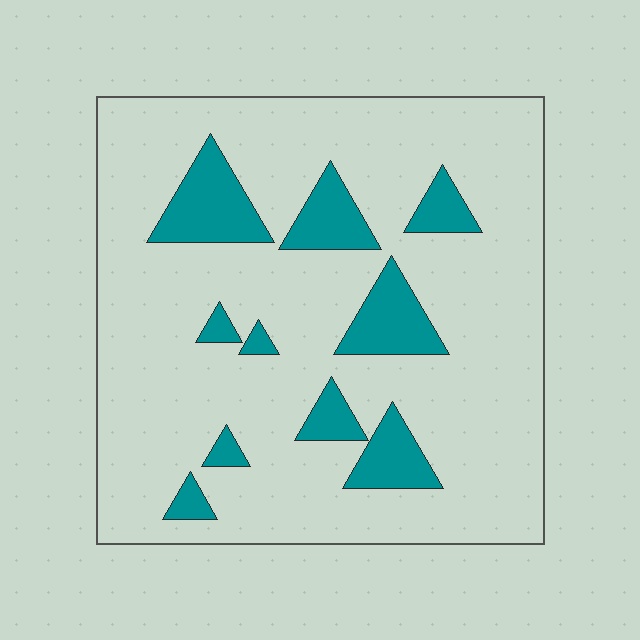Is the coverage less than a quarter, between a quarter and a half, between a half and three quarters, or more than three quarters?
Less than a quarter.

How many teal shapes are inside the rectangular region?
10.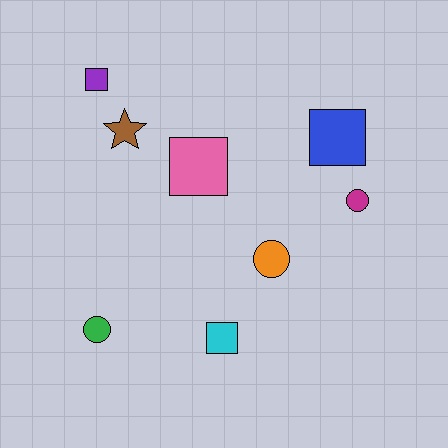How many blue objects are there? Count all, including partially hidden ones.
There is 1 blue object.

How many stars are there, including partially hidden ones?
There is 1 star.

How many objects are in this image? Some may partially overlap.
There are 8 objects.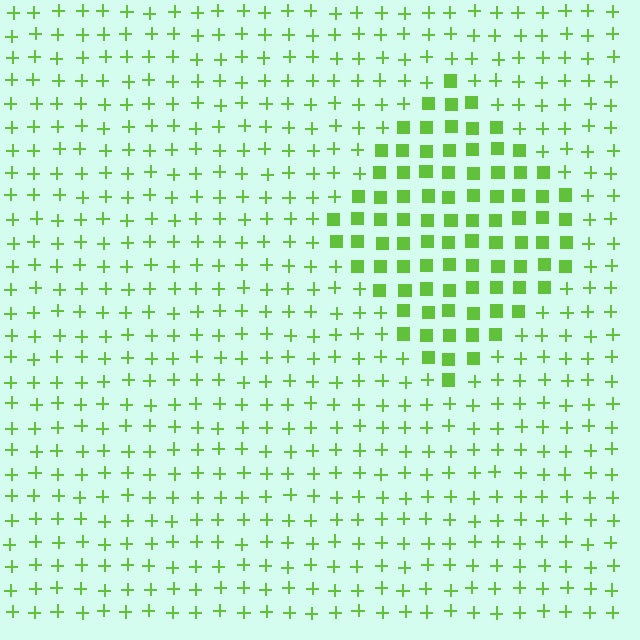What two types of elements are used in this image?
The image uses squares inside the diamond region and plus signs outside it.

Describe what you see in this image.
The image is filled with small lime elements arranged in a uniform grid. A diamond-shaped region contains squares, while the surrounding area contains plus signs. The boundary is defined purely by the change in element shape.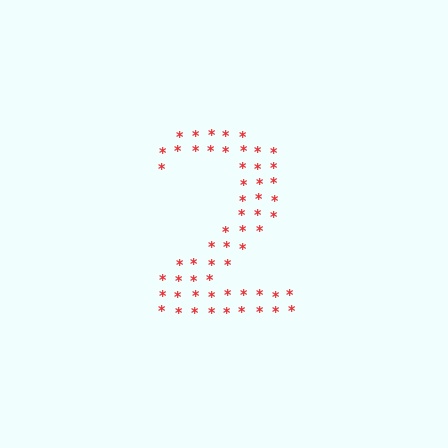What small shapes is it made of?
It is made of small asterisks.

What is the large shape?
The large shape is the digit 2.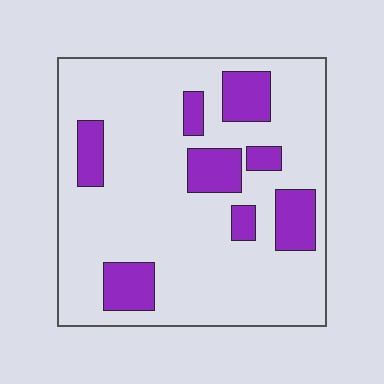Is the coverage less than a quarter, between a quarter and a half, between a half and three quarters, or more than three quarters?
Less than a quarter.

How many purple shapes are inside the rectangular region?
8.